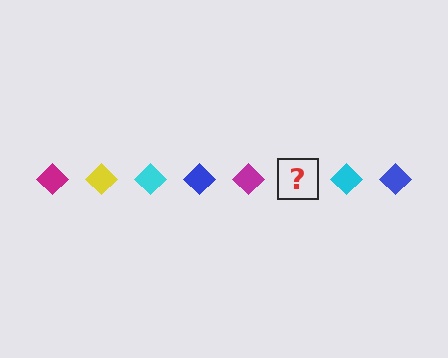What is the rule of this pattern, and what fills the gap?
The rule is that the pattern cycles through magenta, yellow, cyan, blue diamonds. The gap should be filled with a yellow diamond.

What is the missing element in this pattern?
The missing element is a yellow diamond.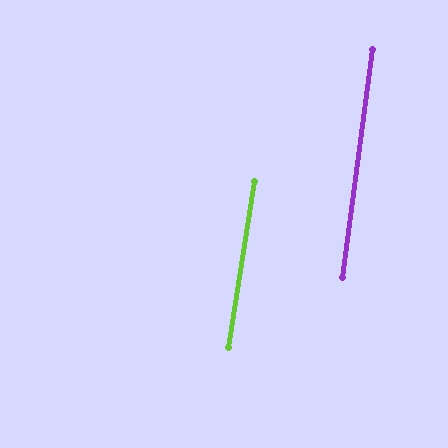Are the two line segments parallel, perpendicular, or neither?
Parallel — their directions differ by only 1.6°.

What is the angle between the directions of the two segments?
Approximately 2 degrees.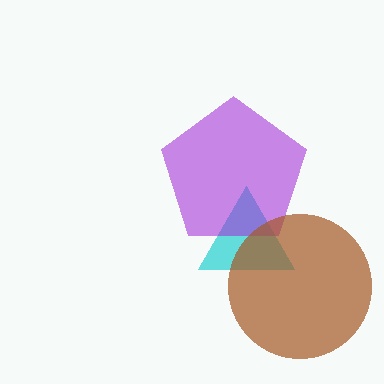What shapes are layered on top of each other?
The layered shapes are: a cyan triangle, a purple pentagon, a brown circle.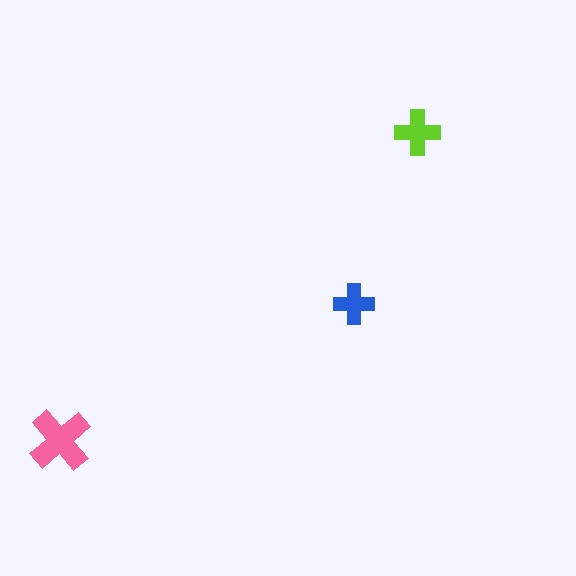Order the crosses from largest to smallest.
the pink one, the lime one, the blue one.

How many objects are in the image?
There are 3 objects in the image.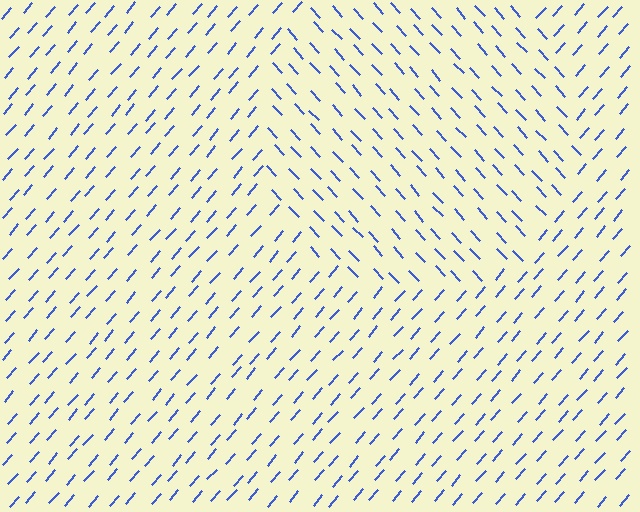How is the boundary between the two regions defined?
The boundary is defined purely by a change in line orientation (approximately 83 degrees difference). All lines are the same color and thickness.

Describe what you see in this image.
The image is filled with small blue line segments. A circle region in the image has lines oriented differently from the surrounding lines, creating a visible texture boundary.